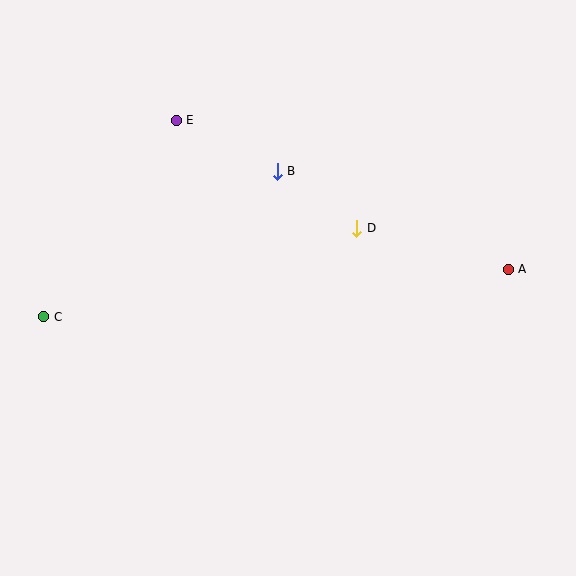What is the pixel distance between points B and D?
The distance between B and D is 98 pixels.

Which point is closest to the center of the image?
Point D at (357, 228) is closest to the center.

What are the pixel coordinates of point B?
Point B is at (277, 171).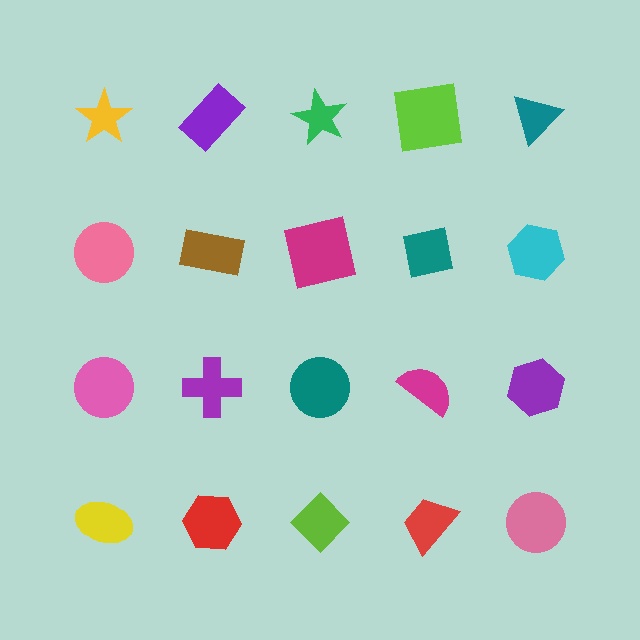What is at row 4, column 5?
A pink circle.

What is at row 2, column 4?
A teal square.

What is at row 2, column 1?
A pink circle.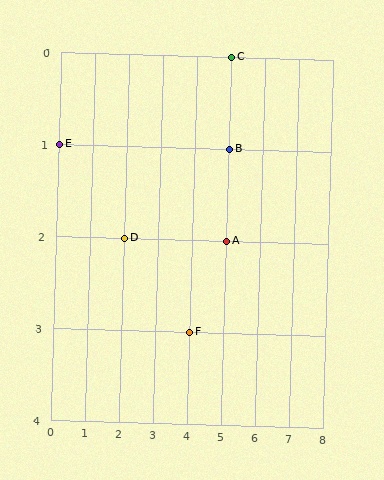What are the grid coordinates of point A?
Point A is at grid coordinates (5, 2).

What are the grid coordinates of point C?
Point C is at grid coordinates (5, 0).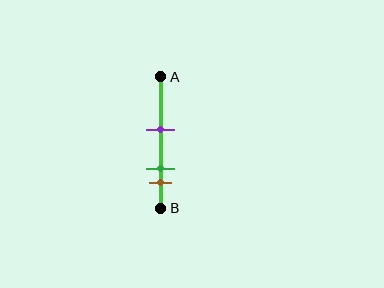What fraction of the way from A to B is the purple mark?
The purple mark is approximately 40% (0.4) of the way from A to B.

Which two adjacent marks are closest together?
The green and brown marks are the closest adjacent pair.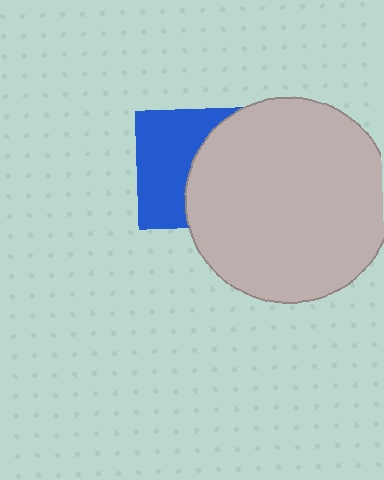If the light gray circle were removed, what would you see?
You would see the complete blue square.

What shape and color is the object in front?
The object in front is a light gray circle.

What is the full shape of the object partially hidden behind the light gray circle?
The partially hidden object is a blue square.